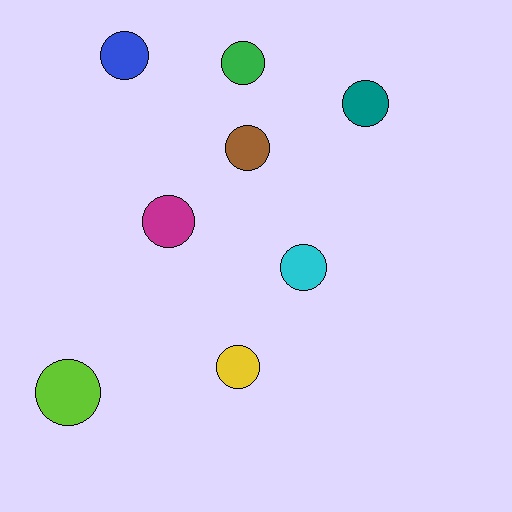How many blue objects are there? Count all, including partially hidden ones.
There is 1 blue object.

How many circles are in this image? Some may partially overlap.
There are 8 circles.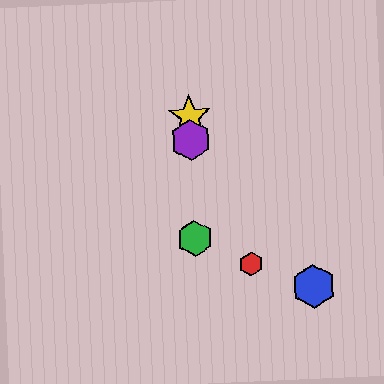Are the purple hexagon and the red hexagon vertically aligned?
No, the purple hexagon is at x≈191 and the red hexagon is at x≈251.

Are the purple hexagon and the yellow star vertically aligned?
Yes, both are at x≈191.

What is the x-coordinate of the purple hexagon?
The purple hexagon is at x≈191.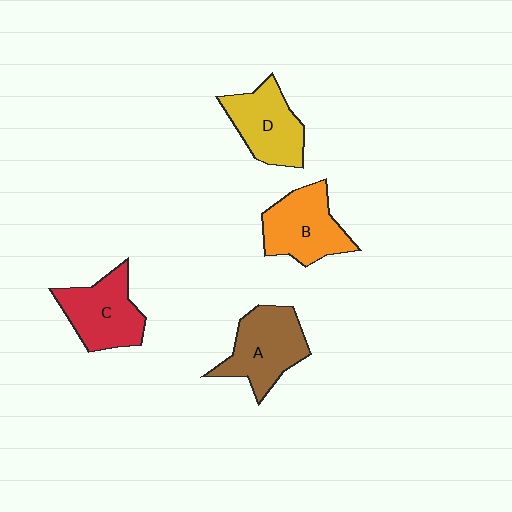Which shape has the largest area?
Shape A (brown).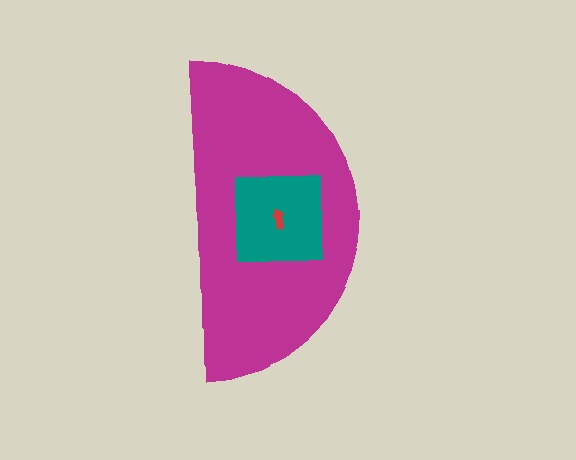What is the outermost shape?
The magenta semicircle.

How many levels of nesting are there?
3.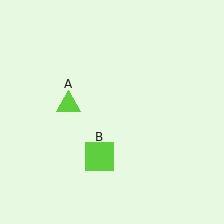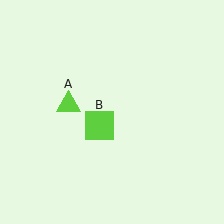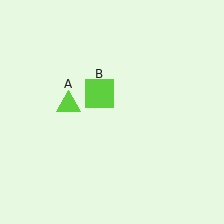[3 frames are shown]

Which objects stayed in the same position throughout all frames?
Lime triangle (object A) remained stationary.